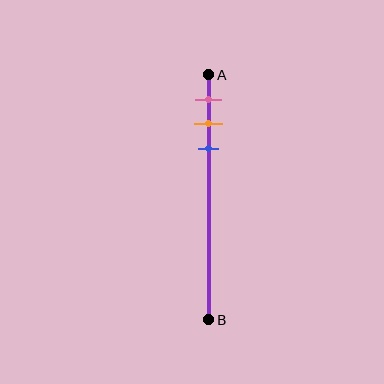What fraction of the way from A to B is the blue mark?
The blue mark is approximately 30% (0.3) of the way from A to B.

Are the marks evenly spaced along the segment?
Yes, the marks are approximately evenly spaced.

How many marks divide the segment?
There are 3 marks dividing the segment.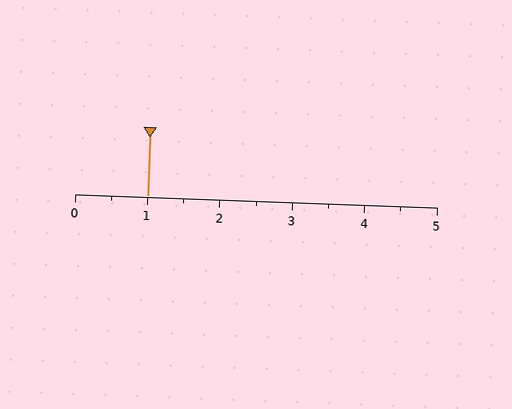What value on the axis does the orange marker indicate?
The marker indicates approximately 1.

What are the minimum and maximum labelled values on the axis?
The axis runs from 0 to 5.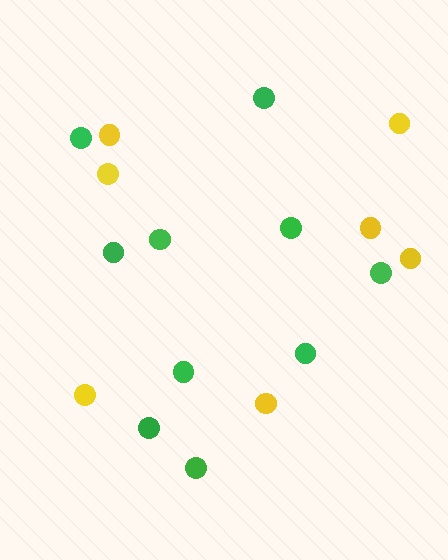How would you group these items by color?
There are 2 groups: one group of green circles (10) and one group of yellow circles (7).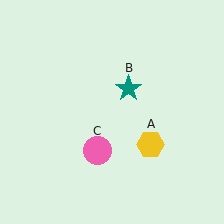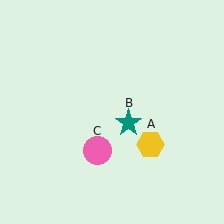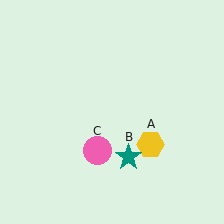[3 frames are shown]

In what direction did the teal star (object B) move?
The teal star (object B) moved down.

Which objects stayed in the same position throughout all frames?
Yellow hexagon (object A) and pink circle (object C) remained stationary.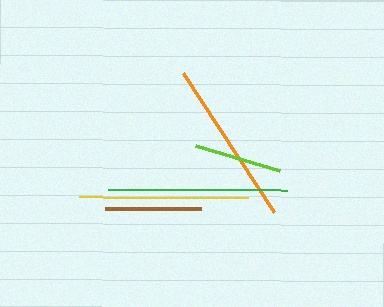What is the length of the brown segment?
The brown segment is approximately 95 pixels long.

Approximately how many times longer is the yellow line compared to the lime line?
The yellow line is approximately 1.9 times the length of the lime line.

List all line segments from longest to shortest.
From longest to shortest: green, yellow, orange, brown, lime.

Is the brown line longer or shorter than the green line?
The green line is longer than the brown line.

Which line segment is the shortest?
The lime line is the shortest at approximately 87 pixels.